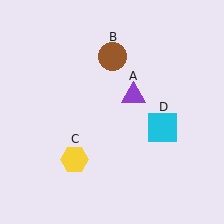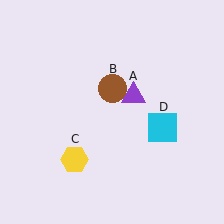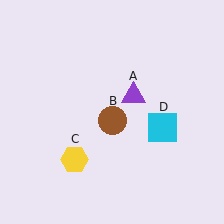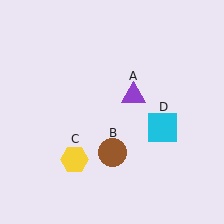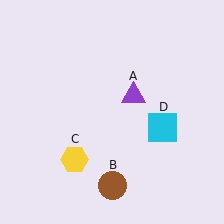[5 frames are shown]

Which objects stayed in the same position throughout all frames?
Purple triangle (object A) and yellow hexagon (object C) and cyan square (object D) remained stationary.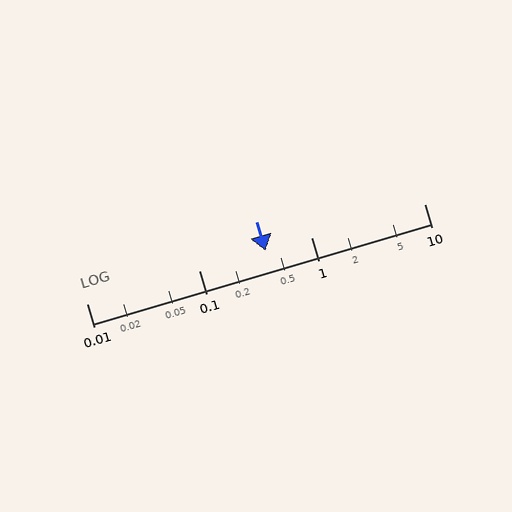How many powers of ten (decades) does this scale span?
The scale spans 3 decades, from 0.01 to 10.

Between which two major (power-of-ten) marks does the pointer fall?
The pointer is between 0.1 and 1.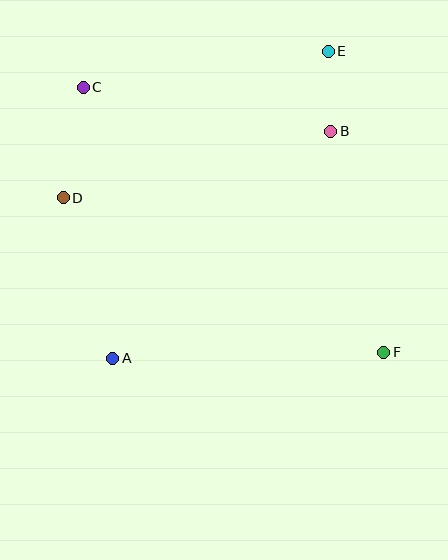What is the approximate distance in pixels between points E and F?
The distance between E and F is approximately 306 pixels.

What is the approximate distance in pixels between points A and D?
The distance between A and D is approximately 168 pixels.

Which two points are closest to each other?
Points B and E are closest to each other.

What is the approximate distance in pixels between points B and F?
The distance between B and F is approximately 228 pixels.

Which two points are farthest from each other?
Points C and F are farthest from each other.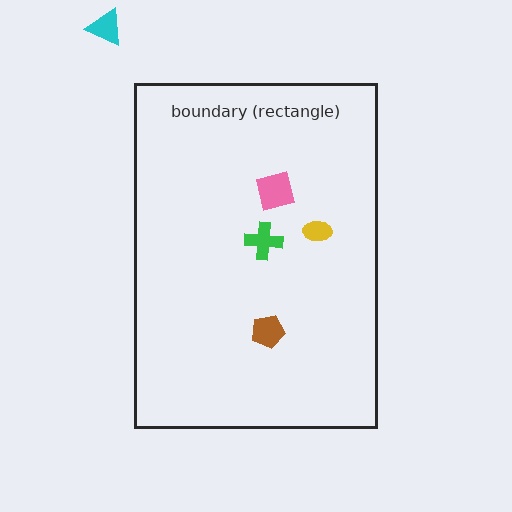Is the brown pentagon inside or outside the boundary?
Inside.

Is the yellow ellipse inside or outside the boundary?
Inside.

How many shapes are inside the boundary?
4 inside, 1 outside.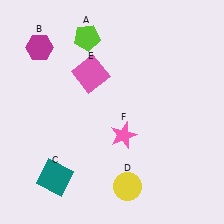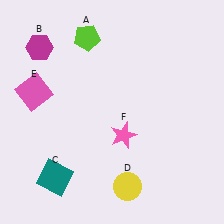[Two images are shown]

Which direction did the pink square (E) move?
The pink square (E) moved left.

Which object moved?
The pink square (E) moved left.